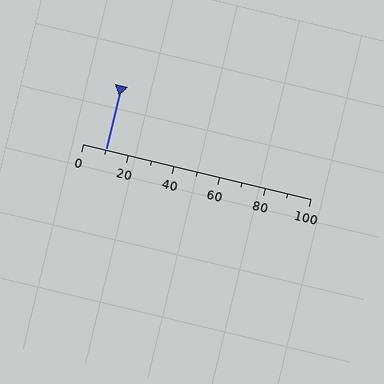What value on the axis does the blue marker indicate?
The marker indicates approximately 10.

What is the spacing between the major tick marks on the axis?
The major ticks are spaced 20 apart.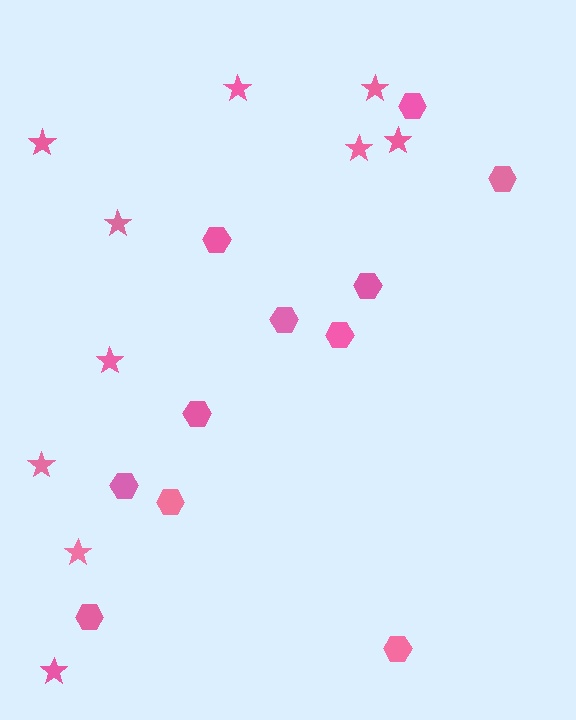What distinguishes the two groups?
There are 2 groups: one group of hexagons (11) and one group of stars (10).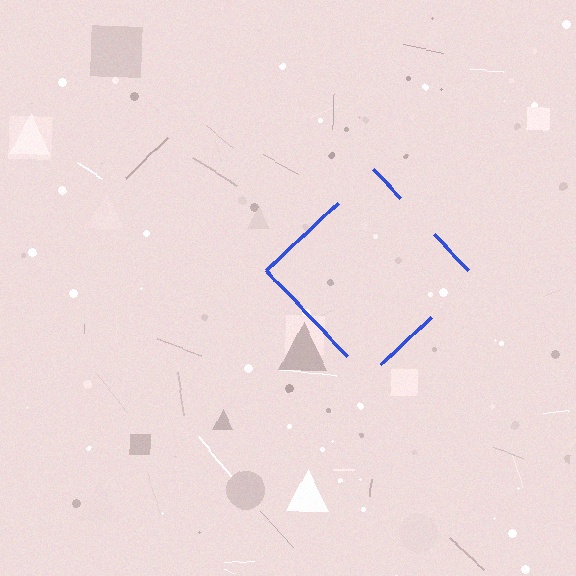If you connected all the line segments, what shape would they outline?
They would outline a diamond.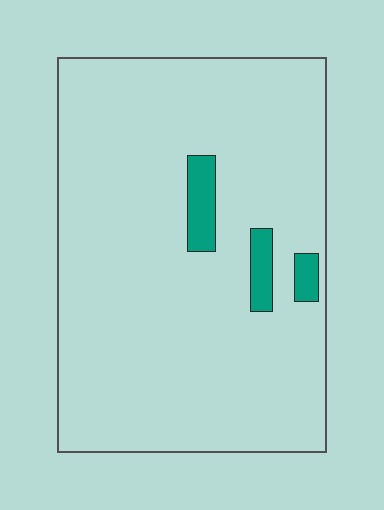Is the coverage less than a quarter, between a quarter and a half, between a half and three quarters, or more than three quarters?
Less than a quarter.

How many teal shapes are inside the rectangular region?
3.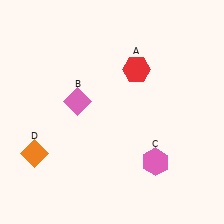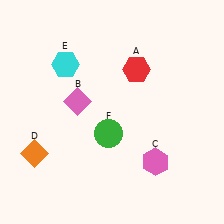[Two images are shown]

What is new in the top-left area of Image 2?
A cyan hexagon (E) was added in the top-left area of Image 2.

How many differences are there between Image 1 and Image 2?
There are 2 differences between the two images.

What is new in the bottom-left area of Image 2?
A green circle (F) was added in the bottom-left area of Image 2.